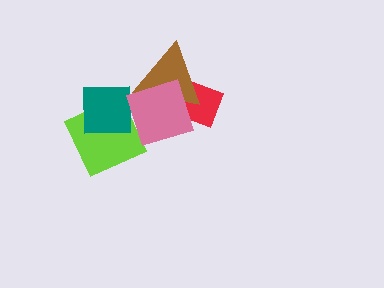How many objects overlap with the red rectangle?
2 objects overlap with the red rectangle.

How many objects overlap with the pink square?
3 objects overlap with the pink square.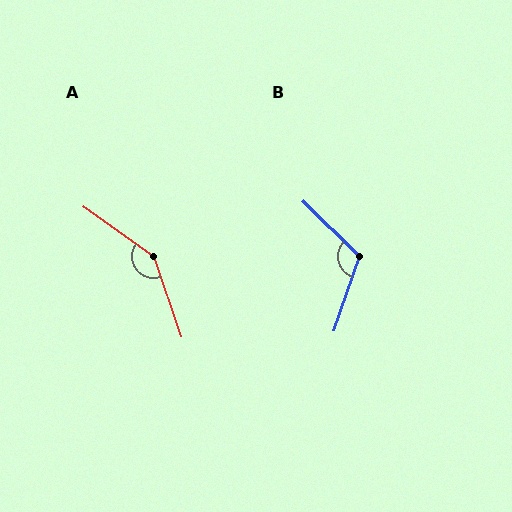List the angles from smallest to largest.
B (115°), A (144°).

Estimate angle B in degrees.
Approximately 115 degrees.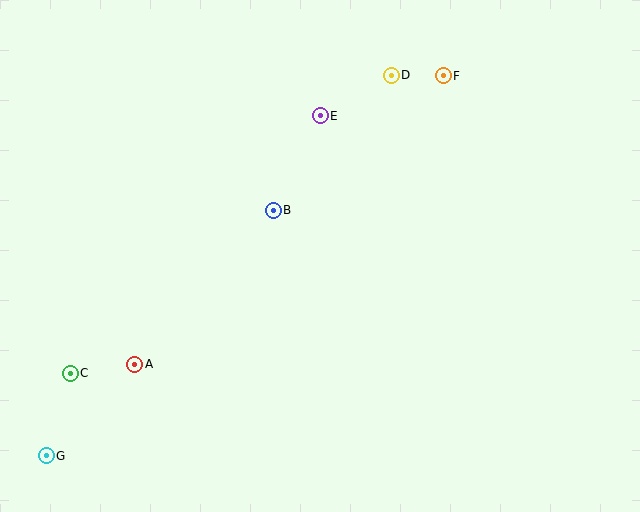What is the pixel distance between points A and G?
The distance between A and G is 127 pixels.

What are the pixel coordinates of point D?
Point D is at (391, 75).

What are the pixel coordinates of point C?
Point C is at (70, 373).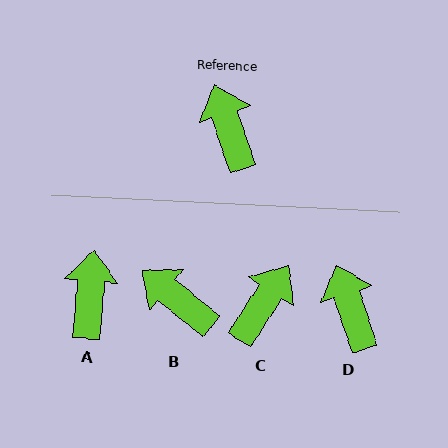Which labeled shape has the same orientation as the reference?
D.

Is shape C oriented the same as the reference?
No, it is off by about 52 degrees.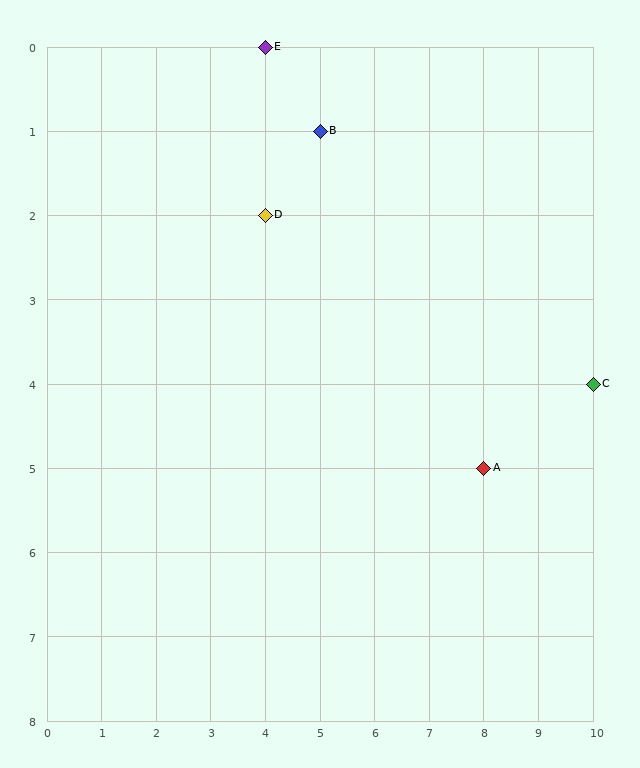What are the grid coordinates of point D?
Point D is at grid coordinates (4, 2).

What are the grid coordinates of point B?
Point B is at grid coordinates (5, 1).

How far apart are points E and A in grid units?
Points E and A are 4 columns and 5 rows apart (about 6.4 grid units diagonally).